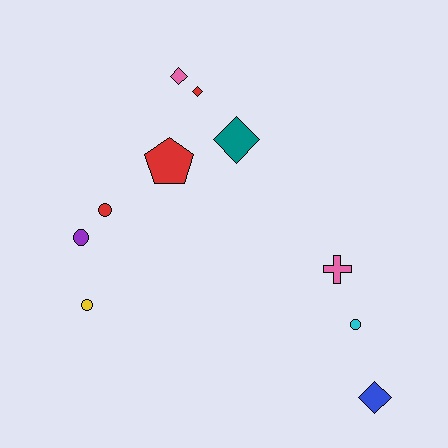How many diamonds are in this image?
There are 4 diamonds.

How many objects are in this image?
There are 10 objects.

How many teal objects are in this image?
There is 1 teal object.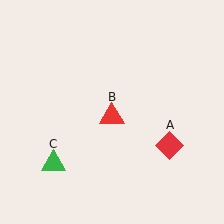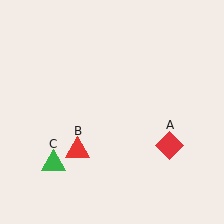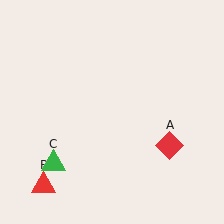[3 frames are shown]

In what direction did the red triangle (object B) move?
The red triangle (object B) moved down and to the left.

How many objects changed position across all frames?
1 object changed position: red triangle (object B).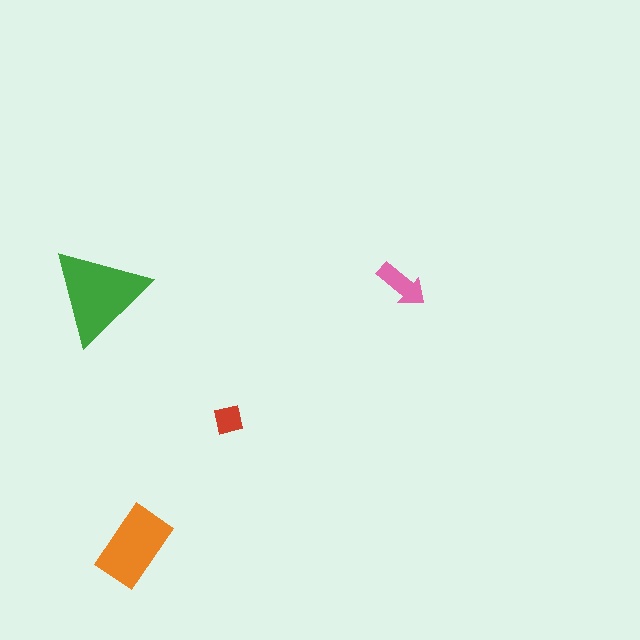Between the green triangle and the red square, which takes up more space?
The green triangle.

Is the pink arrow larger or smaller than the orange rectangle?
Smaller.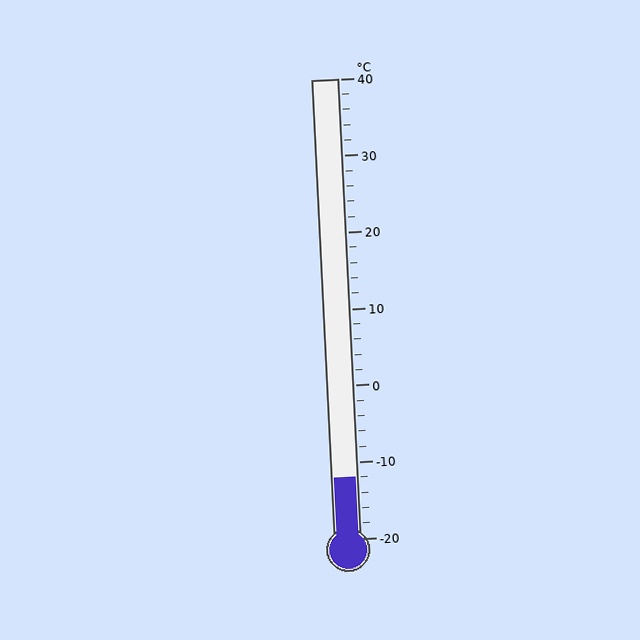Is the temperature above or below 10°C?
The temperature is below 10°C.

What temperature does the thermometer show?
The thermometer shows approximately -12°C.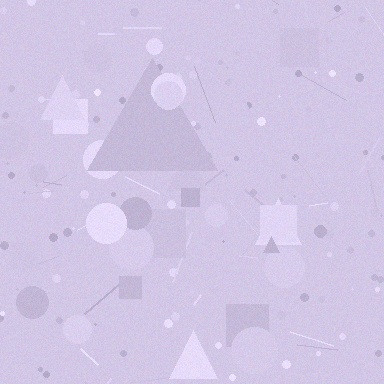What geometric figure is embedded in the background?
A triangle is embedded in the background.